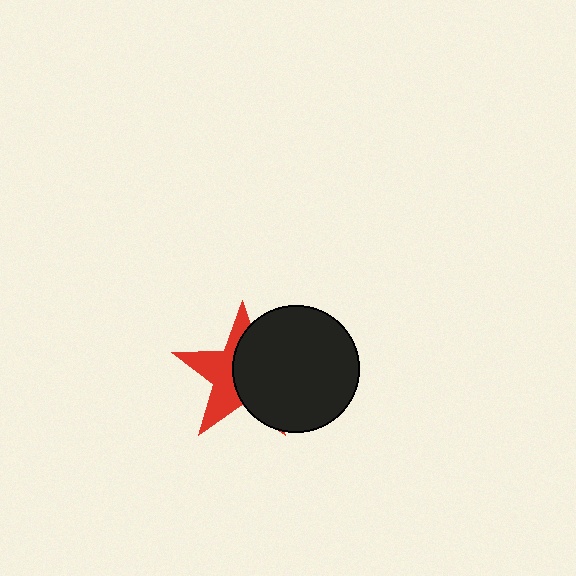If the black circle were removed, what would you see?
You would see the complete red star.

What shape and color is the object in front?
The object in front is a black circle.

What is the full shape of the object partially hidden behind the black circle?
The partially hidden object is a red star.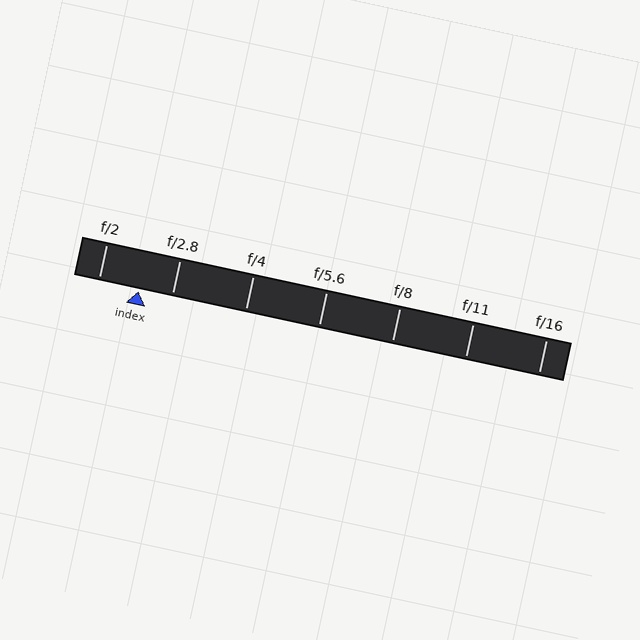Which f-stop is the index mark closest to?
The index mark is closest to f/2.8.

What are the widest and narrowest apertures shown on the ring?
The widest aperture shown is f/2 and the narrowest is f/16.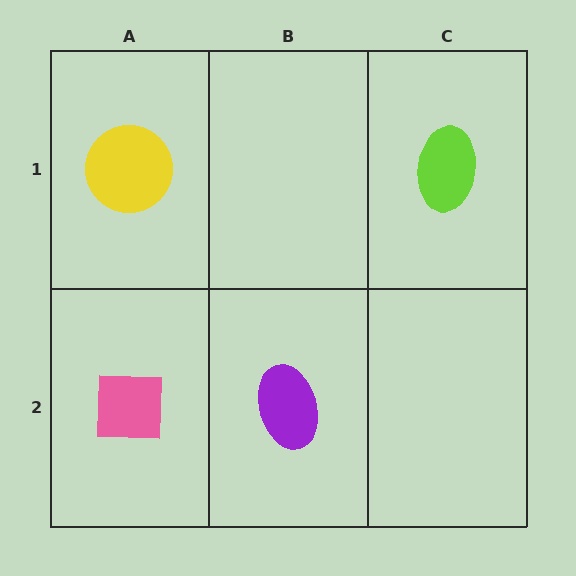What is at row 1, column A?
A yellow circle.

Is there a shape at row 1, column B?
No, that cell is empty.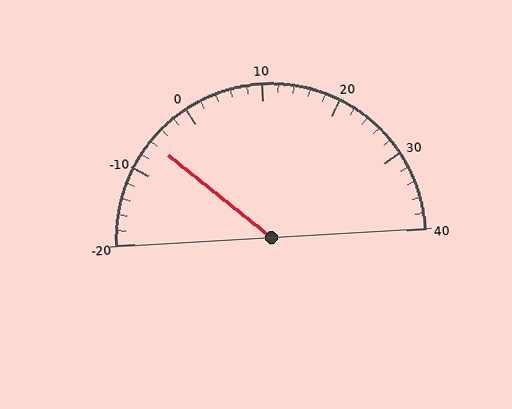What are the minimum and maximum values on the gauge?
The gauge ranges from -20 to 40.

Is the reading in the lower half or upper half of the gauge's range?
The reading is in the lower half of the range (-20 to 40).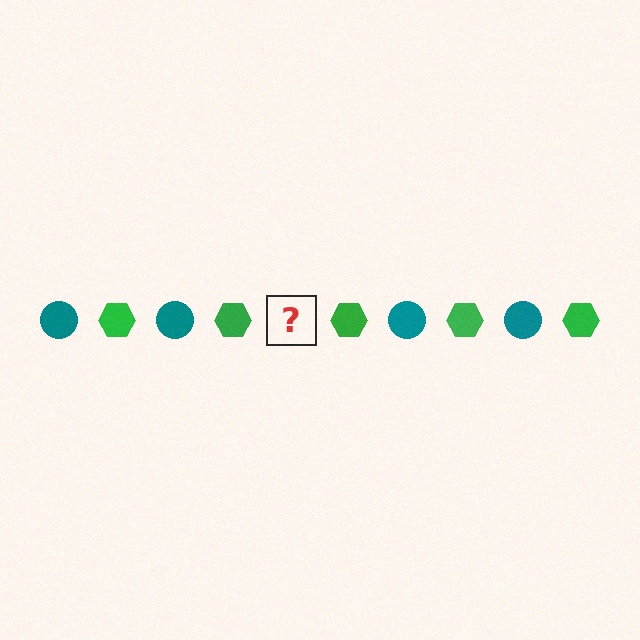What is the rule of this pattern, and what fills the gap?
The rule is that the pattern alternates between teal circle and green hexagon. The gap should be filled with a teal circle.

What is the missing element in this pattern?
The missing element is a teal circle.